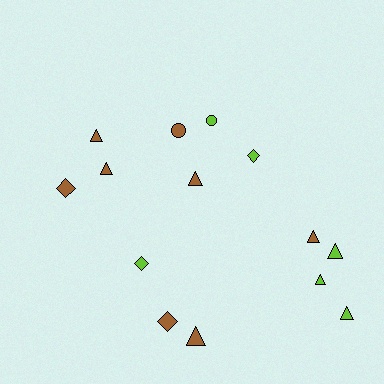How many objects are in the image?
There are 14 objects.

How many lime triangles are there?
There are 3 lime triangles.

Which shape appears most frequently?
Triangle, with 8 objects.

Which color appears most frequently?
Brown, with 8 objects.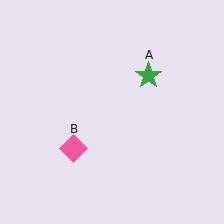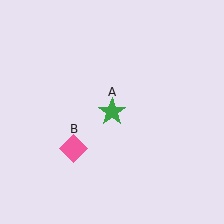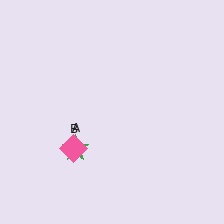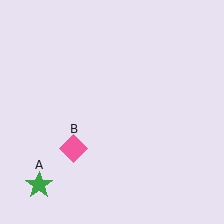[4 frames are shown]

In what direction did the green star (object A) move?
The green star (object A) moved down and to the left.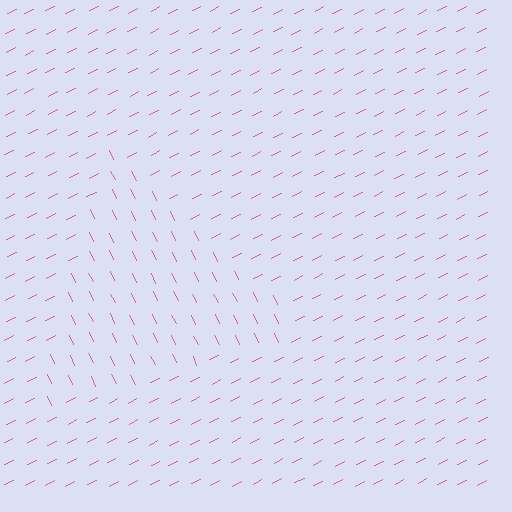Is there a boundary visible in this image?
Yes, there is a texture boundary formed by a change in line orientation.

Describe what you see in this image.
The image is filled with small pink line segments. A triangle region in the image has lines oriented differently from the surrounding lines, creating a visible texture boundary.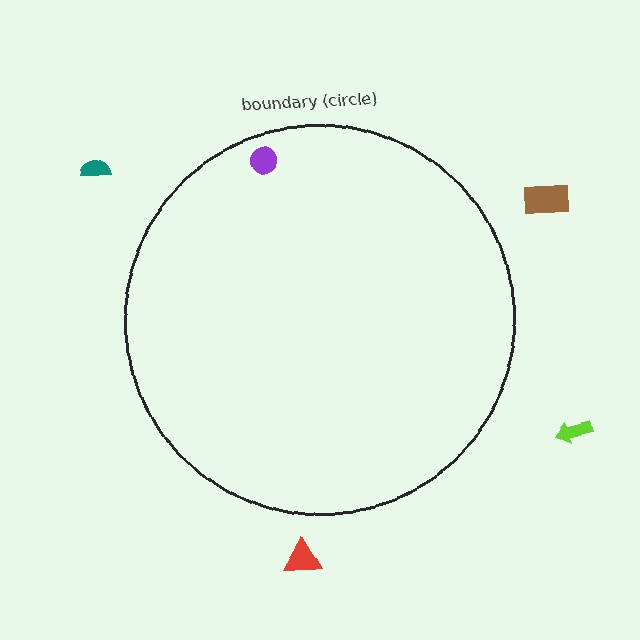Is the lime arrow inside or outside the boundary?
Outside.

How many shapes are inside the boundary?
1 inside, 4 outside.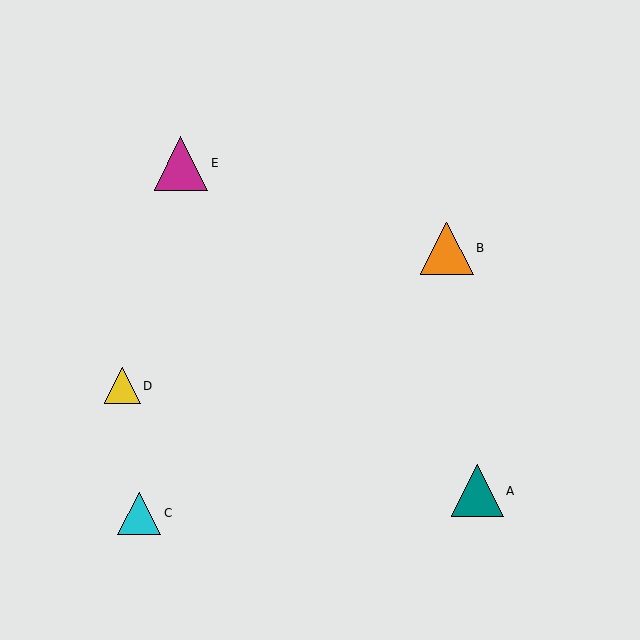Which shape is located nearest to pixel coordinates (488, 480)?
The teal triangle (labeled A) at (477, 491) is nearest to that location.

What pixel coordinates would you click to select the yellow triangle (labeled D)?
Click at (122, 386) to select the yellow triangle D.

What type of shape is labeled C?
Shape C is a cyan triangle.